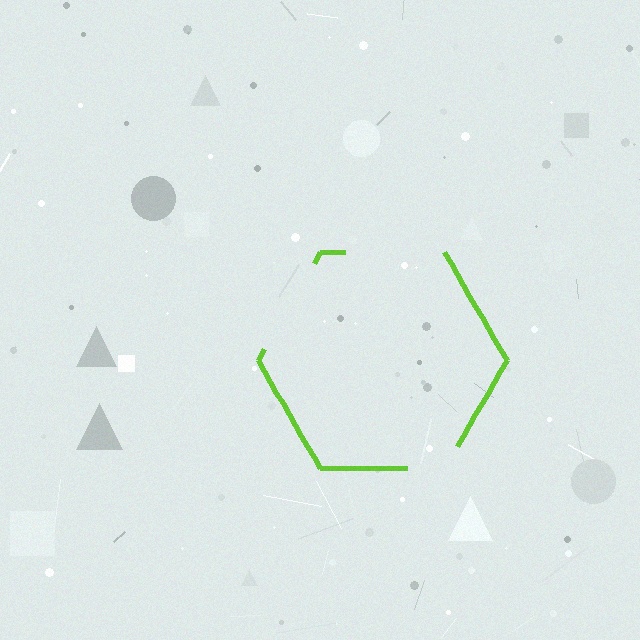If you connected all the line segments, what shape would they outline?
They would outline a hexagon.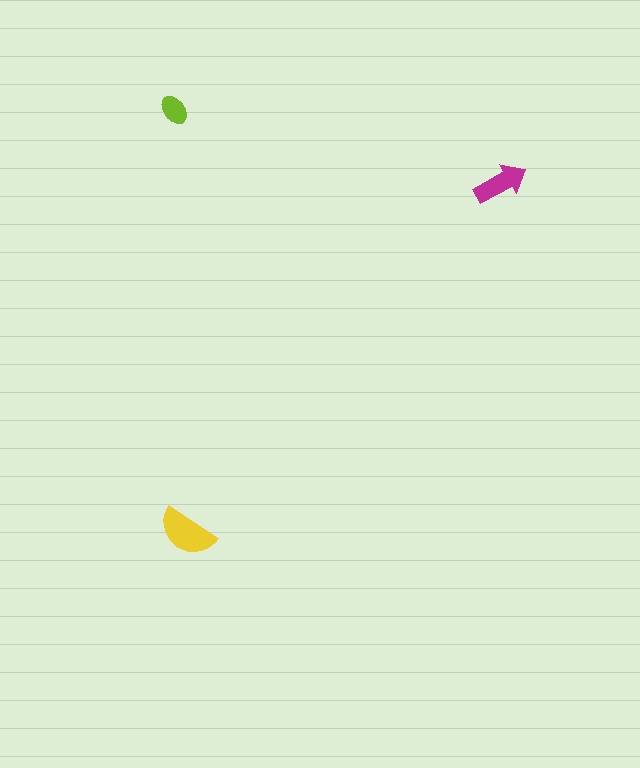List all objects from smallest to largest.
The lime ellipse, the magenta arrow, the yellow semicircle.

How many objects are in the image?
There are 3 objects in the image.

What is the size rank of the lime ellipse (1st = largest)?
3rd.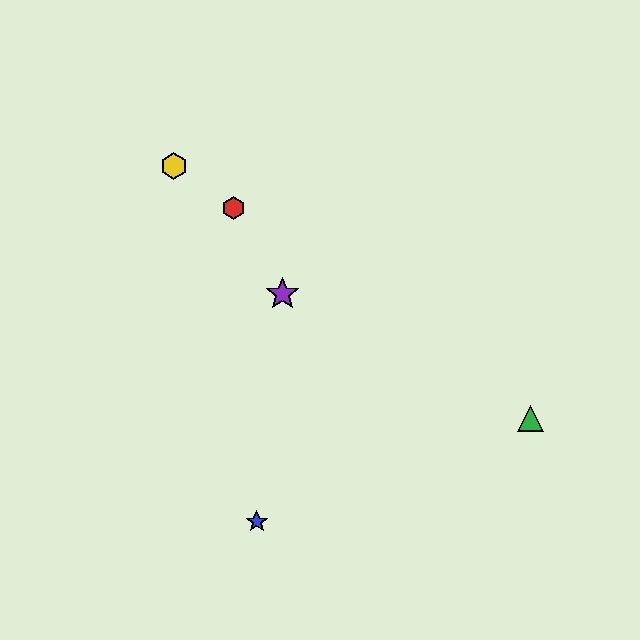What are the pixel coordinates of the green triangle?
The green triangle is at (530, 418).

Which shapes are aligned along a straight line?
The red hexagon, the green triangle, the yellow hexagon are aligned along a straight line.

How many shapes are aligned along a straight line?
3 shapes (the red hexagon, the green triangle, the yellow hexagon) are aligned along a straight line.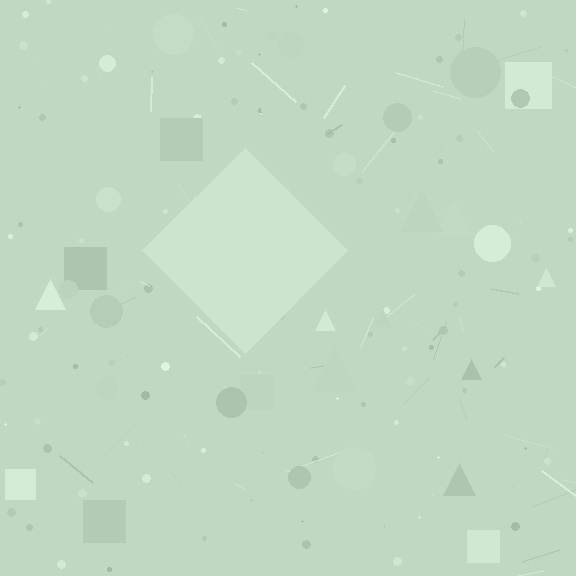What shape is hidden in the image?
A diamond is hidden in the image.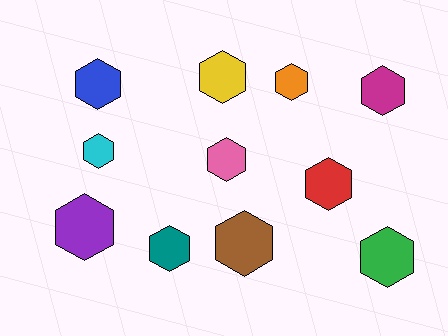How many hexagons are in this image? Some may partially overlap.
There are 11 hexagons.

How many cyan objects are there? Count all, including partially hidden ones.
There is 1 cyan object.